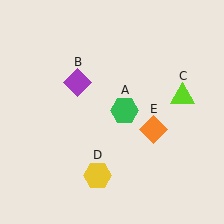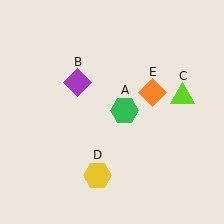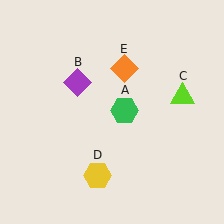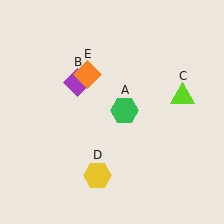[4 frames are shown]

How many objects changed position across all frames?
1 object changed position: orange diamond (object E).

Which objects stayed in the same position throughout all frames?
Green hexagon (object A) and purple diamond (object B) and lime triangle (object C) and yellow hexagon (object D) remained stationary.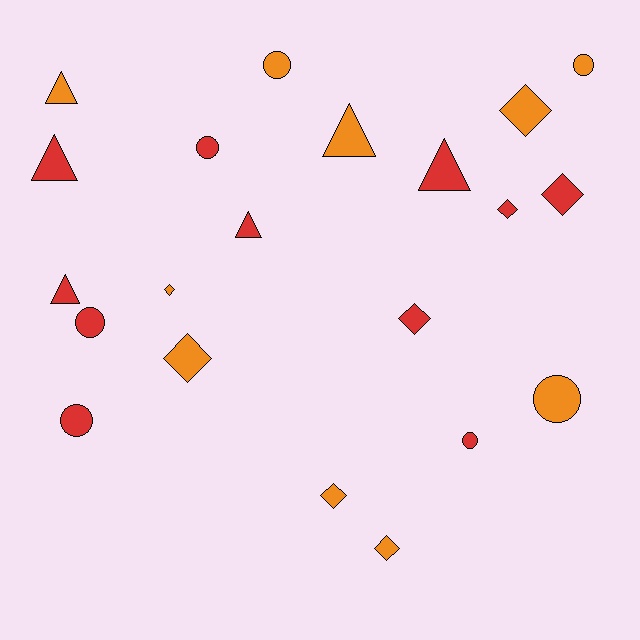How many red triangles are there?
There are 4 red triangles.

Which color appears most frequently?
Red, with 11 objects.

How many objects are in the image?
There are 21 objects.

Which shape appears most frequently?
Diamond, with 8 objects.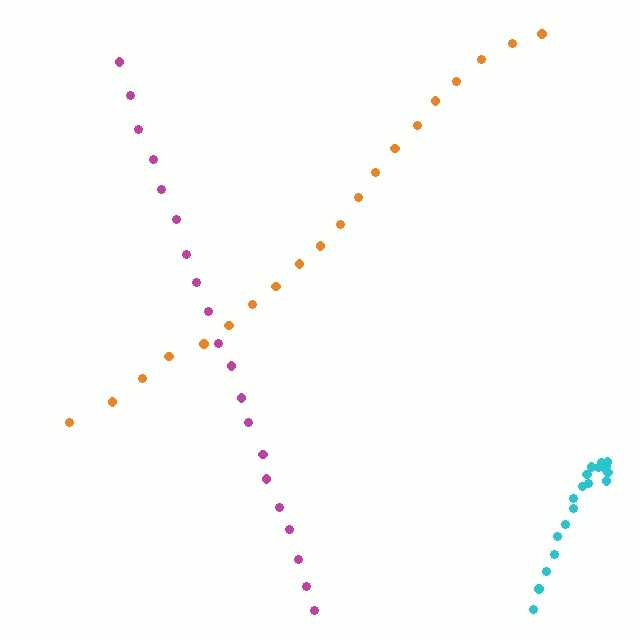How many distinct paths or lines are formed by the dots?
There are 3 distinct paths.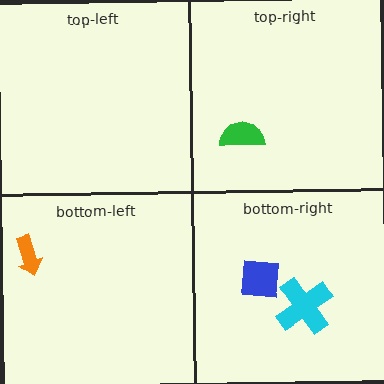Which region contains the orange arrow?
The bottom-left region.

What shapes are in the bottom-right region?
The cyan cross, the blue square.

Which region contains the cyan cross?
The bottom-right region.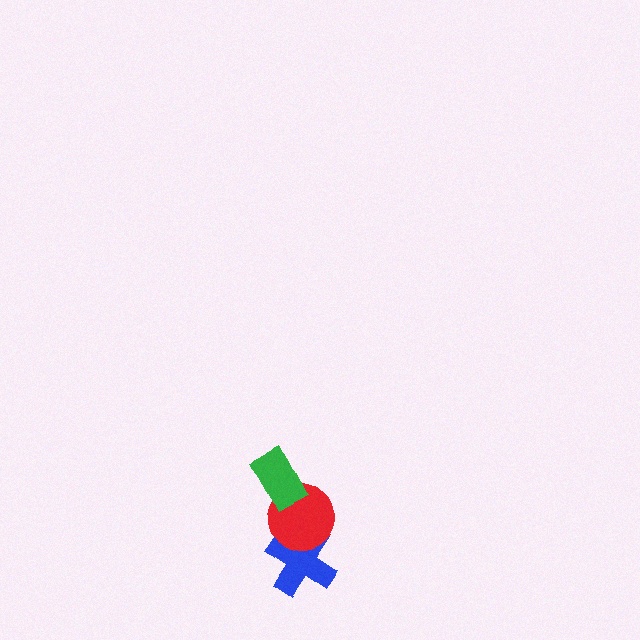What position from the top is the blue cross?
The blue cross is 3rd from the top.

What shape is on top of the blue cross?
The red circle is on top of the blue cross.